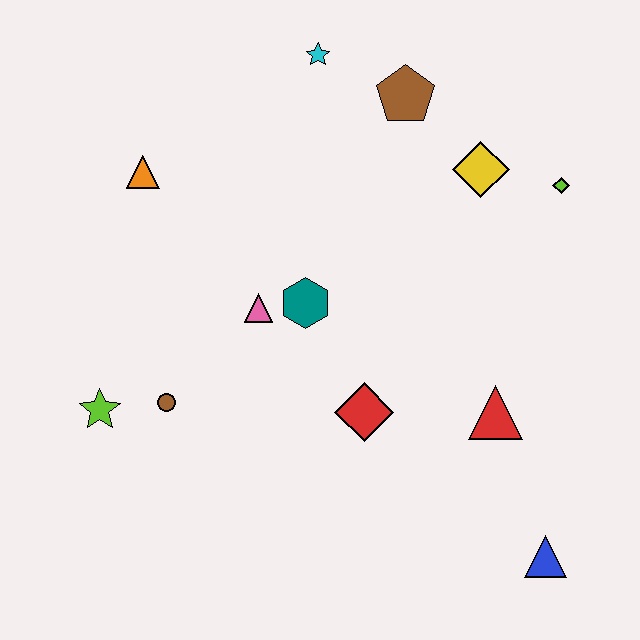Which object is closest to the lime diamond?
The yellow diamond is closest to the lime diamond.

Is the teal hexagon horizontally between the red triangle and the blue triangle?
No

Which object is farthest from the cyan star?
The blue triangle is farthest from the cyan star.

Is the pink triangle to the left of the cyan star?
Yes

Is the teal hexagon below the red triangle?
No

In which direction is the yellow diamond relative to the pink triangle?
The yellow diamond is to the right of the pink triangle.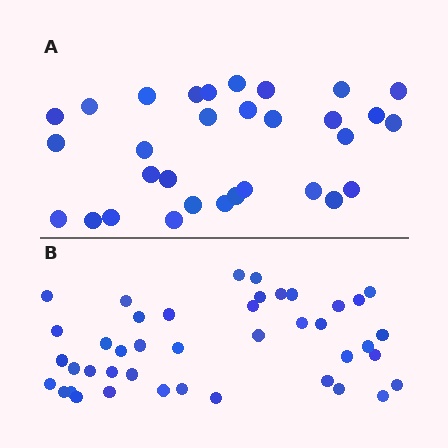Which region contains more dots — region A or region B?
Region B (the bottom region) has more dots.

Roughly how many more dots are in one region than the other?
Region B has roughly 12 or so more dots than region A.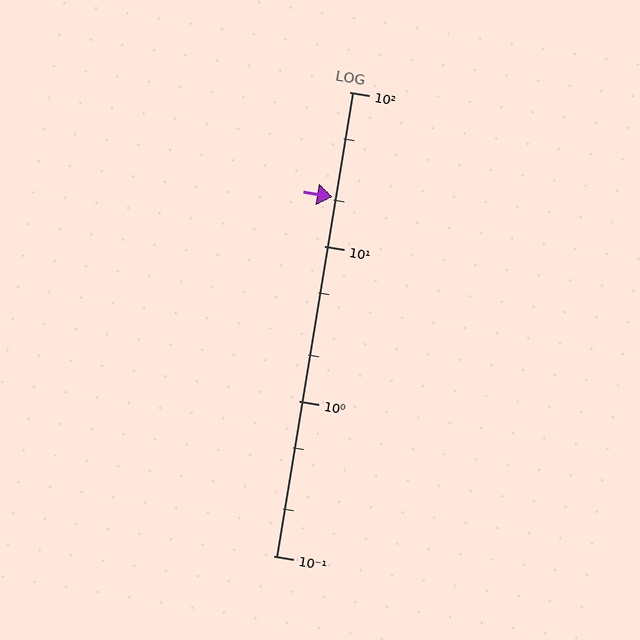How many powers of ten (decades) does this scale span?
The scale spans 3 decades, from 0.1 to 100.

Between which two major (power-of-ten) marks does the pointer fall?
The pointer is between 10 and 100.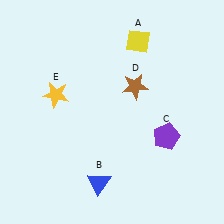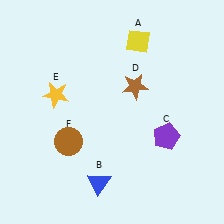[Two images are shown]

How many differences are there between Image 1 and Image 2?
There is 1 difference between the two images.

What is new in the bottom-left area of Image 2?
A brown circle (F) was added in the bottom-left area of Image 2.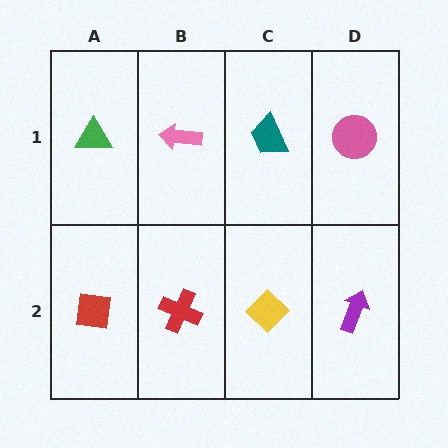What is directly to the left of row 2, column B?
A red square.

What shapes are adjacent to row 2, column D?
A pink circle (row 1, column D), a yellow diamond (row 2, column C).